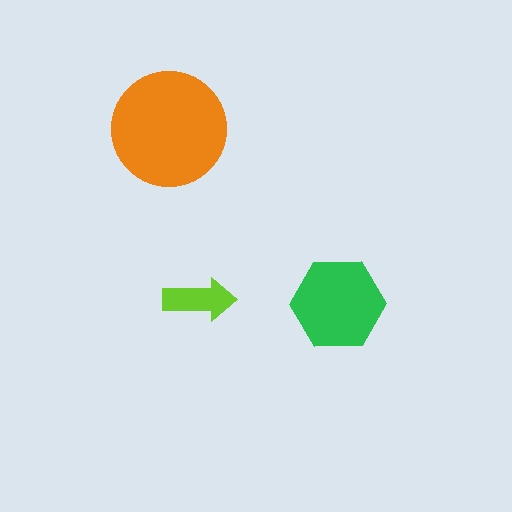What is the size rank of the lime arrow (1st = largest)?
3rd.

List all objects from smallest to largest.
The lime arrow, the green hexagon, the orange circle.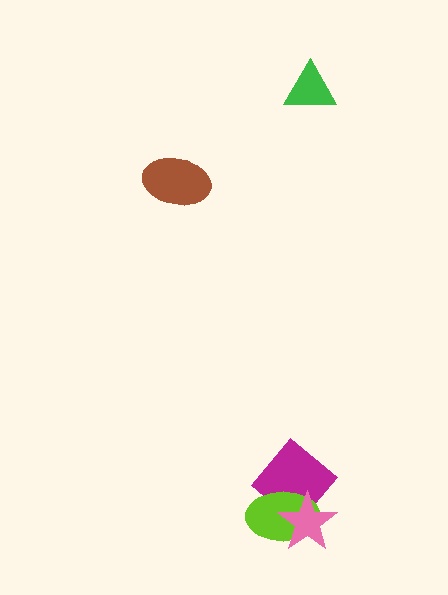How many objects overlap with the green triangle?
0 objects overlap with the green triangle.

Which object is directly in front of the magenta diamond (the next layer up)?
The lime ellipse is directly in front of the magenta diamond.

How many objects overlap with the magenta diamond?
2 objects overlap with the magenta diamond.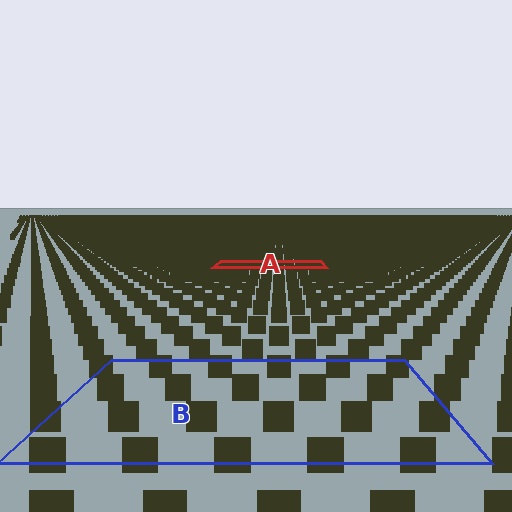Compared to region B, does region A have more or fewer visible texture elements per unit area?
Region A has more texture elements per unit area — they are packed more densely because it is farther away.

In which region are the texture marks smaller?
The texture marks are smaller in region A, because it is farther away.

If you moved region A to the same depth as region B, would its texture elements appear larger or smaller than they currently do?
They would appear larger. At a closer depth, the same texture elements are projected at a bigger on-screen size.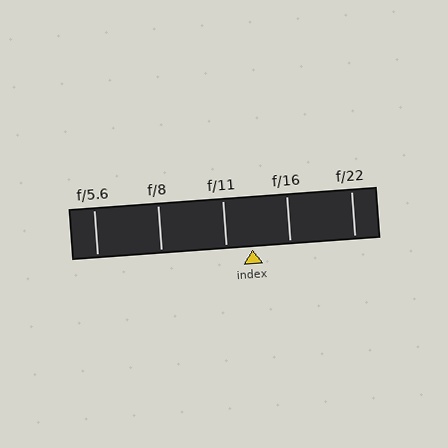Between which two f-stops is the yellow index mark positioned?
The index mark is between f/11 and f/16.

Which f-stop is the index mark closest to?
The index mark is closest to f/11.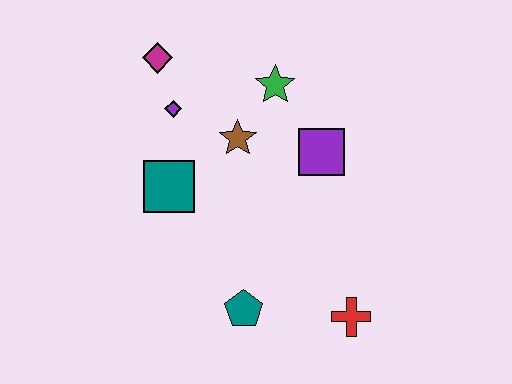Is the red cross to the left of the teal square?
No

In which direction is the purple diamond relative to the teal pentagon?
The purple diamond is above the teal pentagon.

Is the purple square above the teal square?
Yes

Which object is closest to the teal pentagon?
The red cross is closest to the teal pentagon.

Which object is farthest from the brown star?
The red cross is farthest from the brown star.